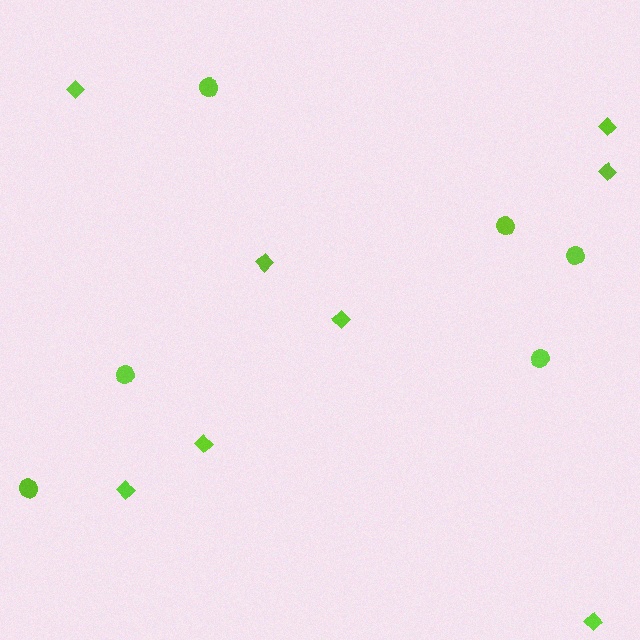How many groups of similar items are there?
There are 2 groups: one group of diamonds (8) and one group of circles (6).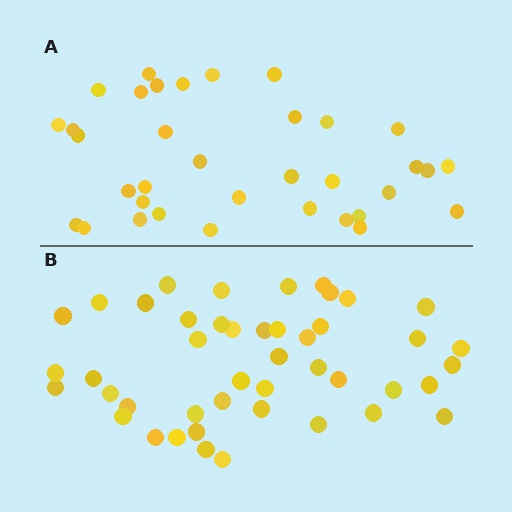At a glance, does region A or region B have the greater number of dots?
Region B (the bottom region) has more dots.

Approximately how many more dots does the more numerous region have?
Region B has roughly 10 or so more dots than region A.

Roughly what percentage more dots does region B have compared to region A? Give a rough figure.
About 30% more.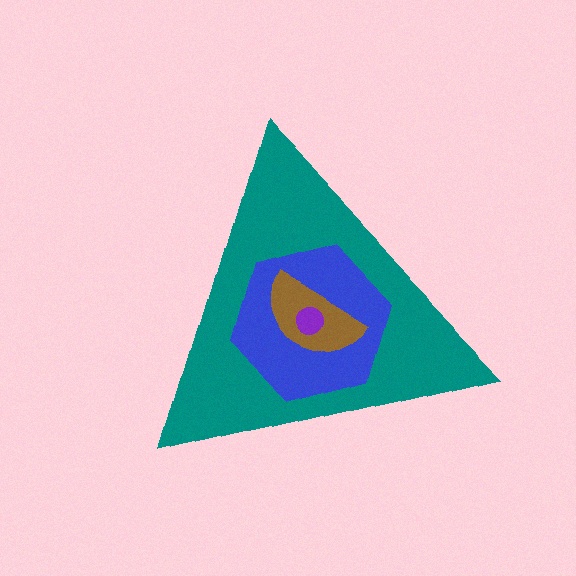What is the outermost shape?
The teal triangle.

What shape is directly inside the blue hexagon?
The brown semicircle.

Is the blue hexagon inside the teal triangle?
Yes.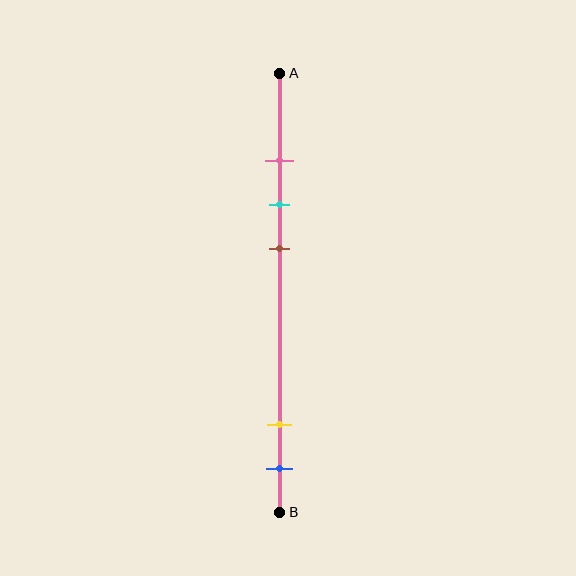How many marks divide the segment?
There are 5 marks dividing the segment.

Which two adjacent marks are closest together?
The pink and cyan marks are the closest adjacent pair.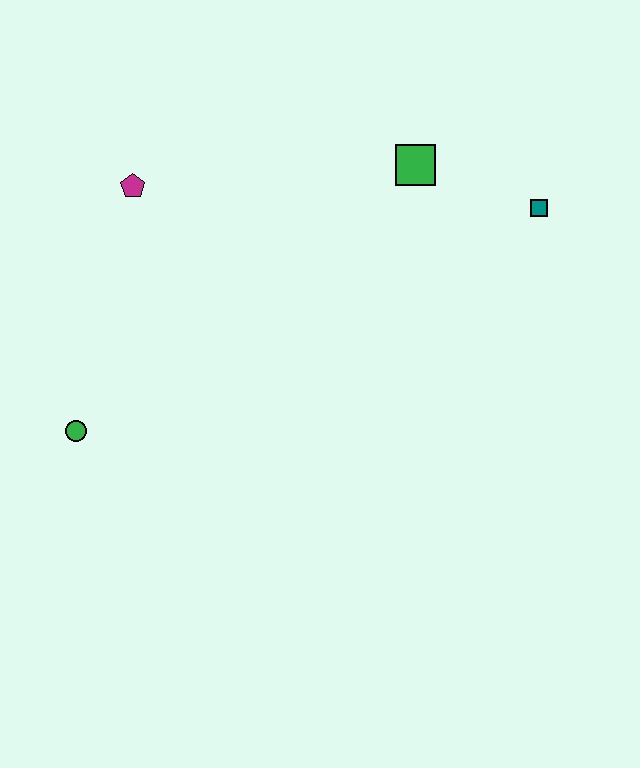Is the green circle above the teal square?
No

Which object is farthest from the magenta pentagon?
The teal square is farthest from the magenta pentagon.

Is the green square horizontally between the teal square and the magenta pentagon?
Yes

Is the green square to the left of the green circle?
No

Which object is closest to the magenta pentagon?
The green circle is closest to the magenta pentagon.